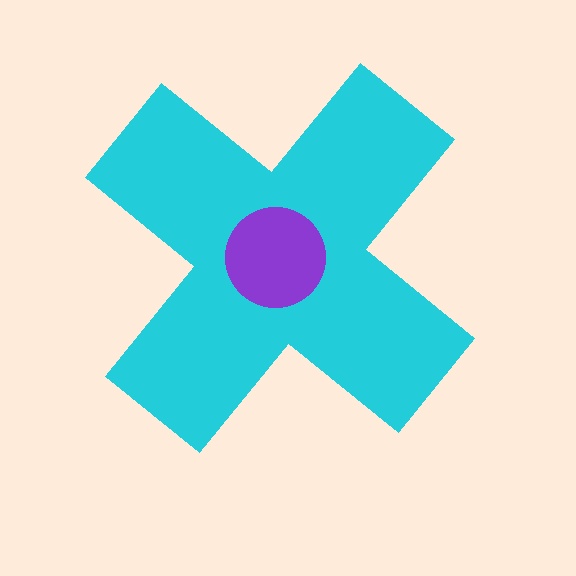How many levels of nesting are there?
2.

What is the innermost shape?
The purple circle.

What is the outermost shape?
The cyan cross.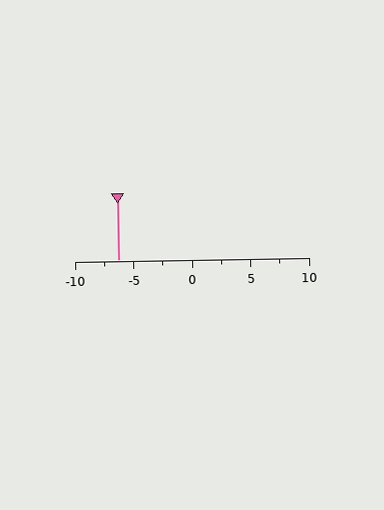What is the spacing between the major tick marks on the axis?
The major ticks are spaced 5 apart.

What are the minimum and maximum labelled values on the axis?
The axis runs from -10 to 10.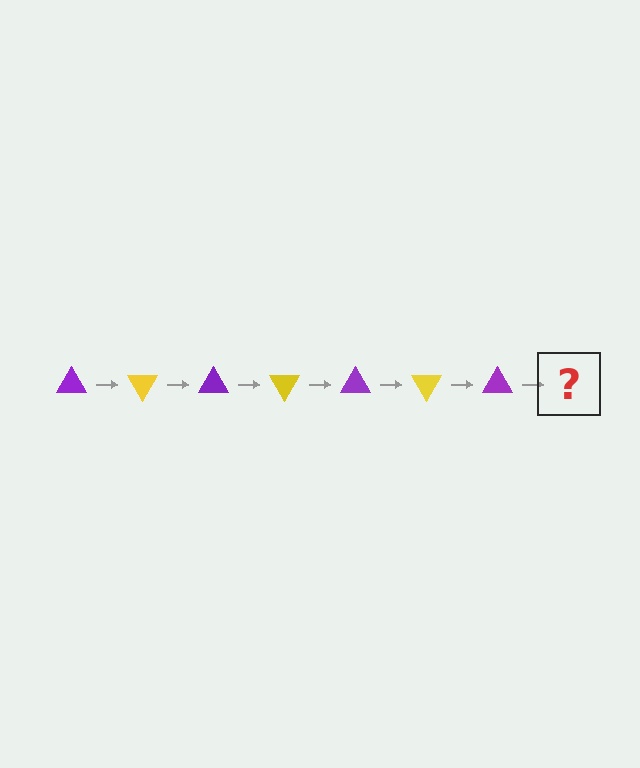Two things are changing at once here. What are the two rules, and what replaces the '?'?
The two rules are that it rotates 60 degrees each step and the color cycles through purple and yellow. The '?' should be a yellow triangle, rotated 420 degrees from the start.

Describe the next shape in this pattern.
It should be a yellow triangle, rotated 420 degrees from the start.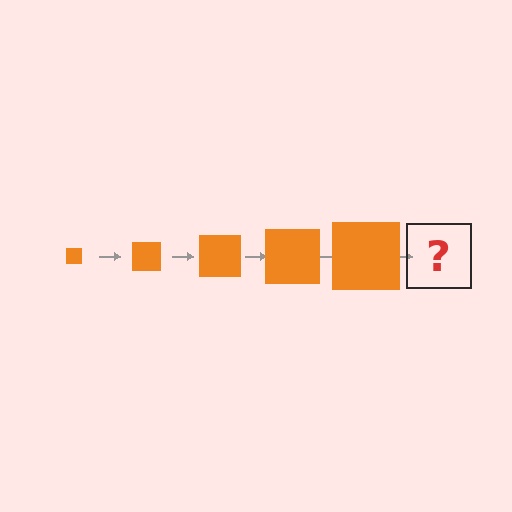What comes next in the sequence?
The next element should be an orange square, larger than the previous one.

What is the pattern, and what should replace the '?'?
The pattern is that the square gets progressively larger each step. The '?' should be an orange square, larger than the previous one.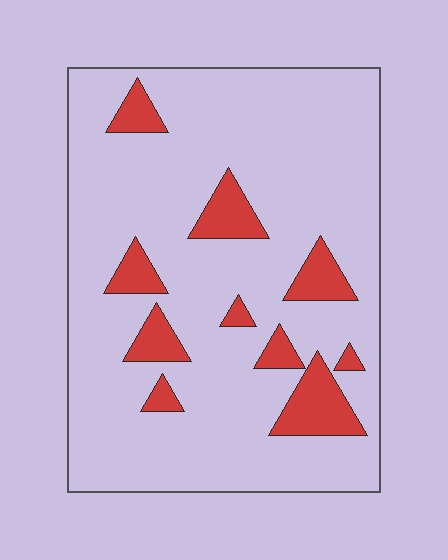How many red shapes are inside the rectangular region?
10.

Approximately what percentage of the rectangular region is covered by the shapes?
Approximately 15%.